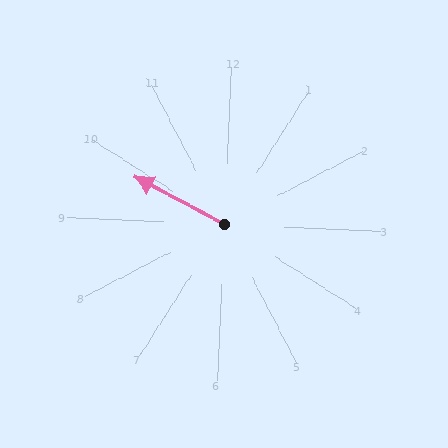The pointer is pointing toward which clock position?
Roughly 10 o'clock.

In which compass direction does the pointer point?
Northwest.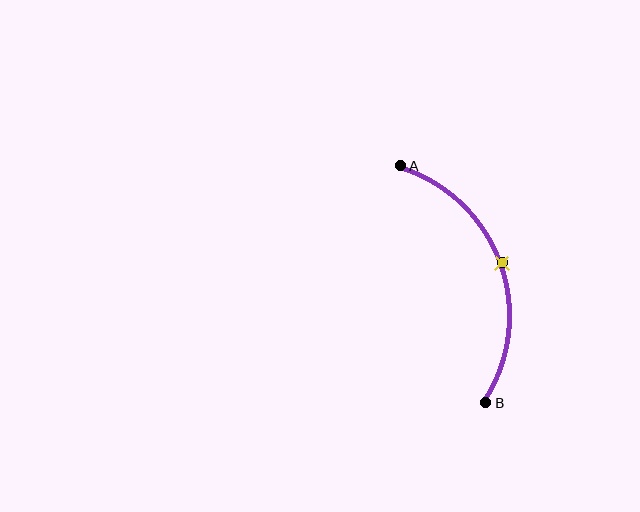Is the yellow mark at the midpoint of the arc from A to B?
Yes. The yellow mark lies on the arc at equal arc-length from both A and B — it is the arc midpoint.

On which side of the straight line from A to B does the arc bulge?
The arc bulges to the right of the straight line connecting A and B.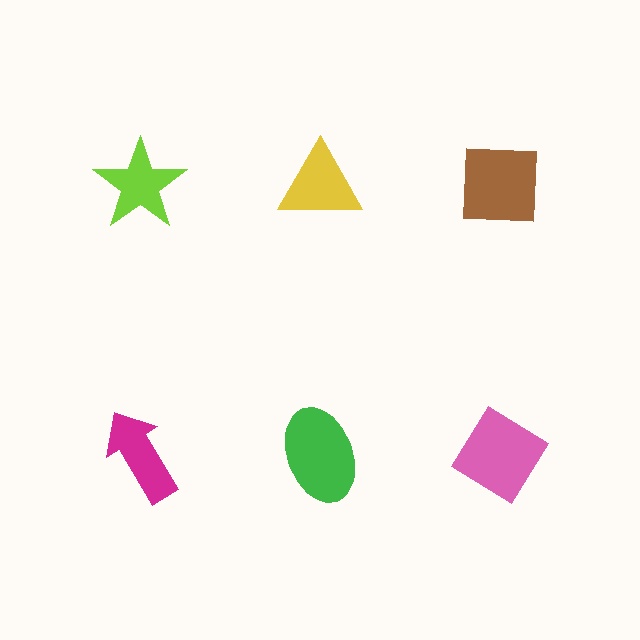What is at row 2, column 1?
A magenta arrow.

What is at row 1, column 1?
A lime star.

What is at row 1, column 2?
A yellow triangle.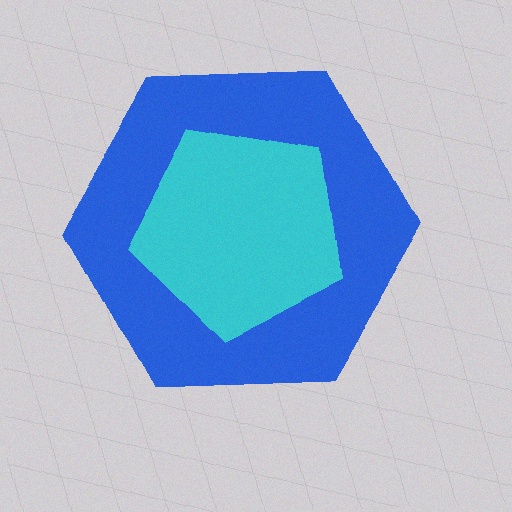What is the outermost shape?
The blue hexagon.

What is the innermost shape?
The cyan pentagon.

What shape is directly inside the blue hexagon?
The cyan pentagon.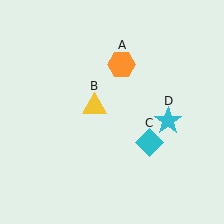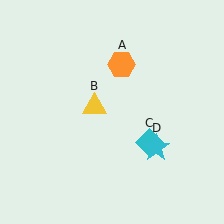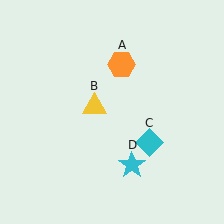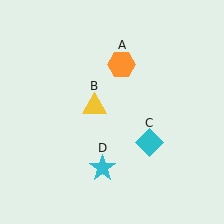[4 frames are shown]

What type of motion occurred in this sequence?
The cyan star (object D) rotated clockwise around the center of the scene.